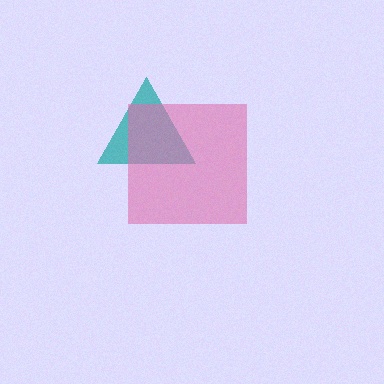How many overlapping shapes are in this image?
There are 2 overlapping shapes in the image.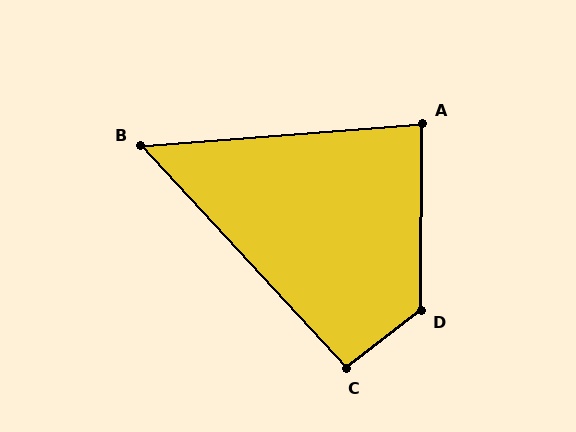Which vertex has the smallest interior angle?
B, at approximately 52 degrees.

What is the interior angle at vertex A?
Approximately 85 degrees (approximately right).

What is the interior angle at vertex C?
Approximately 95 degrees (approximately right).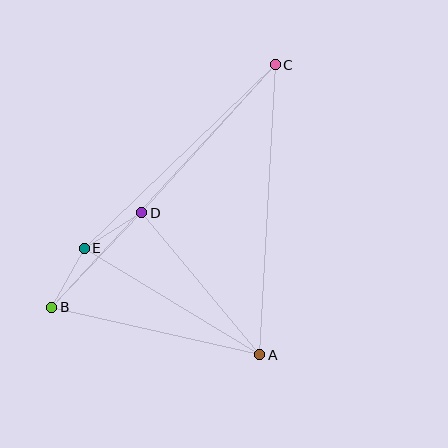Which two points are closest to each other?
Points D and E are closest to each other.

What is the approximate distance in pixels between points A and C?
The distance between A and C is approximately 290 pixels.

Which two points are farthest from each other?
Points B and C are farthest from each other.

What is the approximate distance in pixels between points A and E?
The distance between A and E is approximately 205 pixels.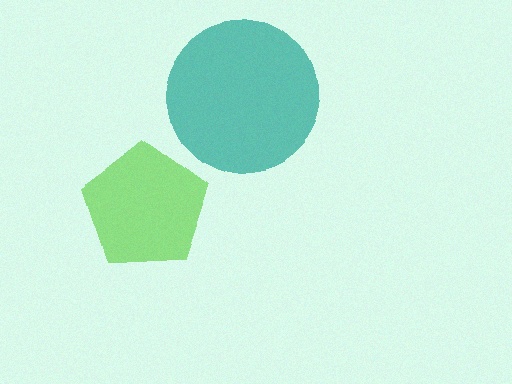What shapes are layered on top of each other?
The layered shapes are: a lime pentagon, a teal circle.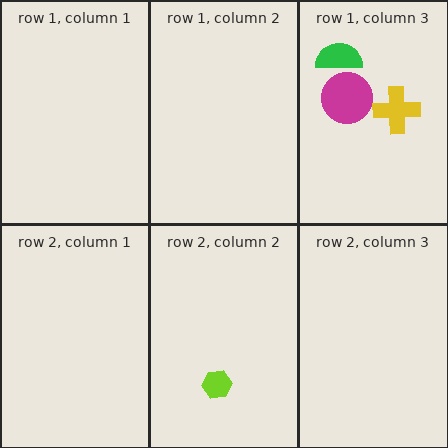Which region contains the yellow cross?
The row 1, column 3 region.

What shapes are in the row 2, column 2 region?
The lime hexagon.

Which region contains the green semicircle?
The row 1, column 3 region.